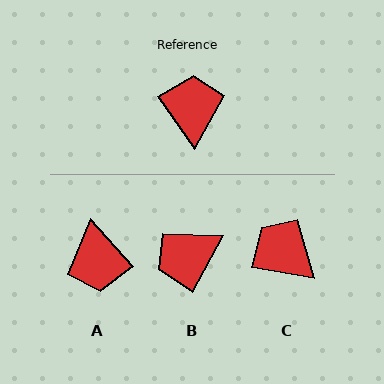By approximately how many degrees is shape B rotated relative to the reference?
Approximately 117 degrees counter-clockwise.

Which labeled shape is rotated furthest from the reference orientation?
A, about 174 degrees away.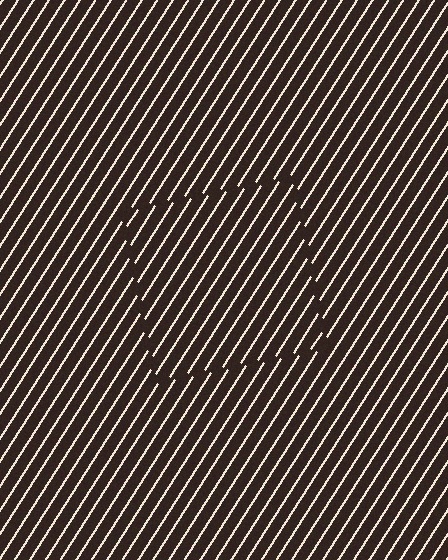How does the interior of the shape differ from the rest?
The interior of the shape contains the same grating, shifted by half a period — the contour is defined by the phase discontinuity where line-ends from the inner and outer gratings abut.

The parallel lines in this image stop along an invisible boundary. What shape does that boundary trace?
An illusory square. The interior of the shape contains the same grating, shifted by half a period — the contour is defined by the phase discontinuity where line-ends from the inner and outer gratings abut.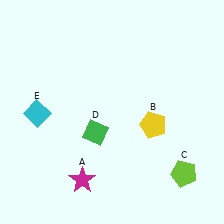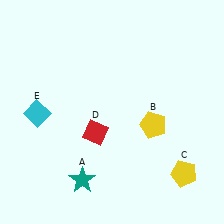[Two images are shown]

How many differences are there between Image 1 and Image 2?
There are 3 differences between the two images.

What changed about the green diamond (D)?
In Image 1, D is green. In Image 2, it changed to red.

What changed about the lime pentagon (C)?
In Image 1, C is lime. In Image 2, it changed to yellow.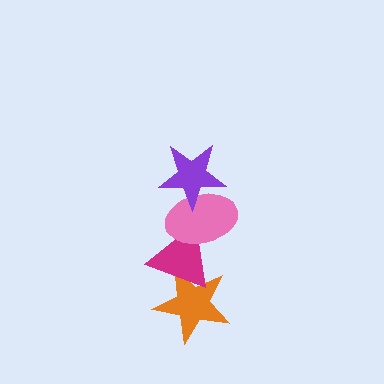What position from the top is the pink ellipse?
The pink ellipse is 2nd from the top.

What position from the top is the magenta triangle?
The magenta triangle is 3rd from the top.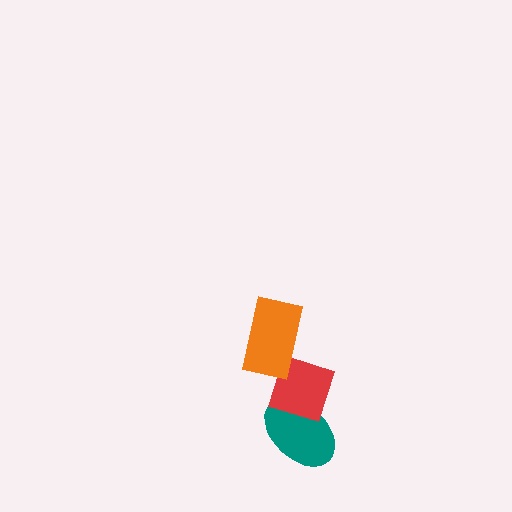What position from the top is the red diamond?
The red diamond is 2nd from the top.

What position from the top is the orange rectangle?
The orange rectangle is 1st from the top.